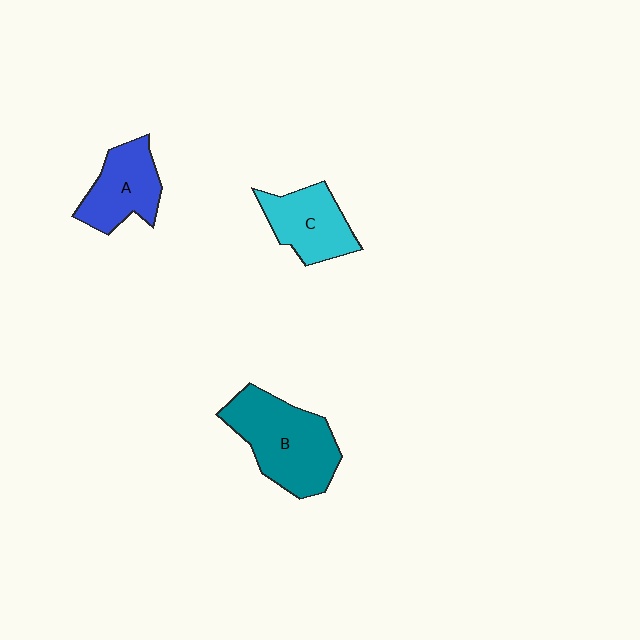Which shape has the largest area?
Shape B (teal).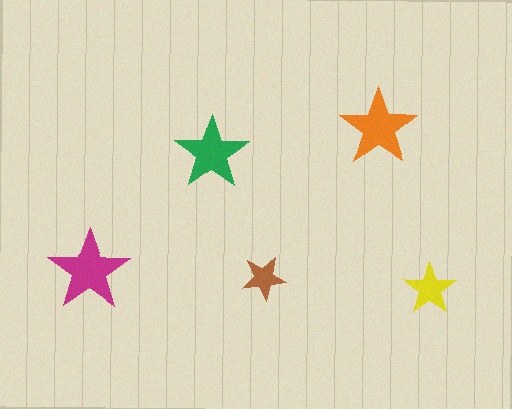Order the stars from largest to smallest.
the magenta one, the orange one, the green one, the yellow one, the brown one.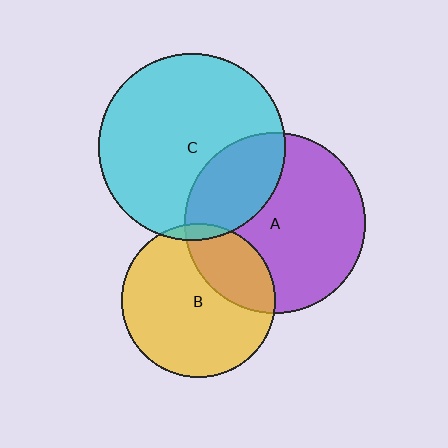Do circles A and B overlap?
Yes.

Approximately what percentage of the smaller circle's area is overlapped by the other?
Approximately 30%.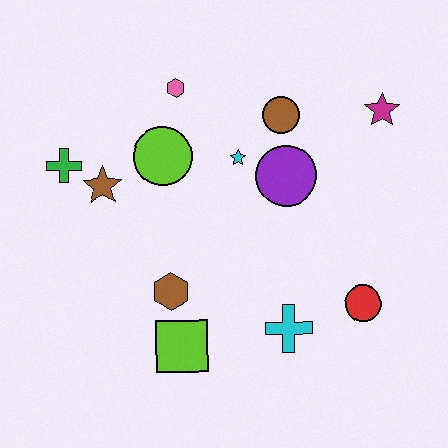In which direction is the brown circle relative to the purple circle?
The brown circle is above the purple circle.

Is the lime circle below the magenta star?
Yes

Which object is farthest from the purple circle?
The green cross is farthest from the purple circle.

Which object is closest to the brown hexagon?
The lime square is closest to the brown hexagon.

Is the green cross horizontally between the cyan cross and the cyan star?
No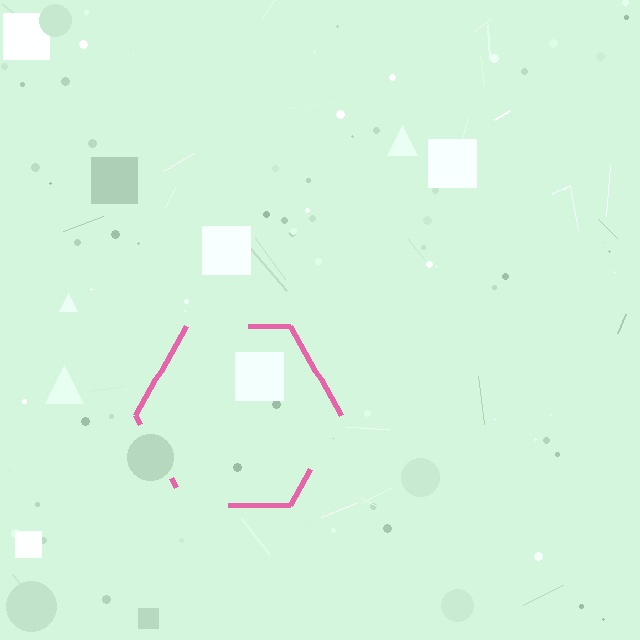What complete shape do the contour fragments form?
The contour fragments form a hexagon.